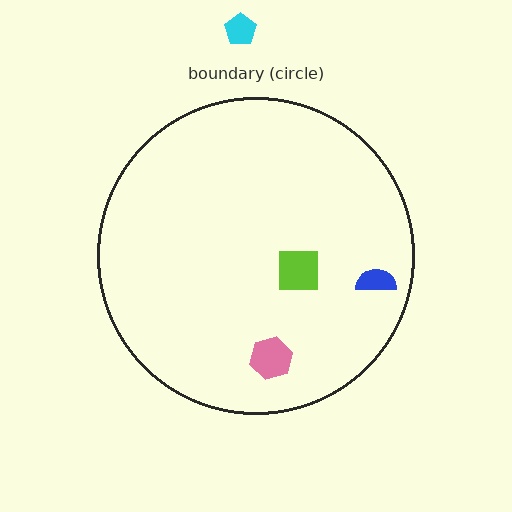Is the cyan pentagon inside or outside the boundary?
Outside.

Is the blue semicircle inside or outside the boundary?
Inside.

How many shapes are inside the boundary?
3 inside, 1 outside.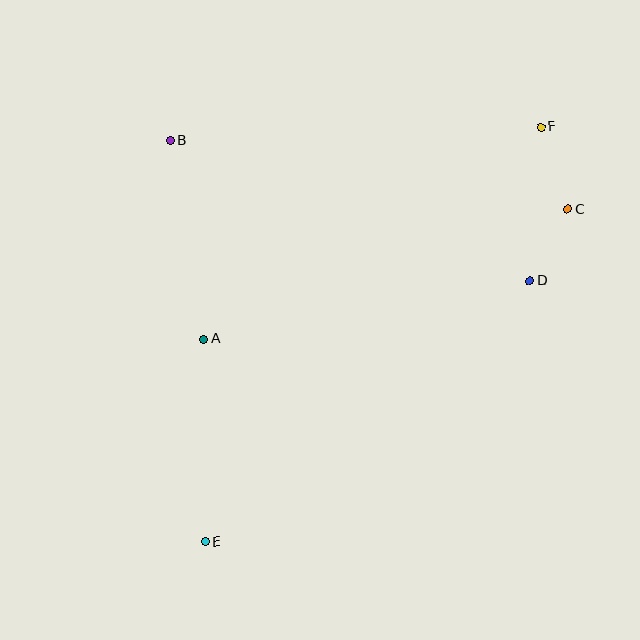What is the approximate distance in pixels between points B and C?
The distance between B and C is approximately 403 pixels.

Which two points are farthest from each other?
Points E and F are farthest from each other.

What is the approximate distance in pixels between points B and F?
The distance between B and F is approximately 371 pixels.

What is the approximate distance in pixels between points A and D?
The distance between A and D is approximately 332 pixels.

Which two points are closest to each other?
Points C and D are closest to each other.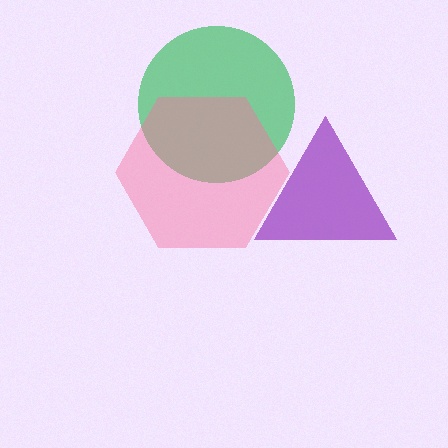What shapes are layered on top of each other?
The layered shapes are: a green circle, a pink hexagon, a purple triangle.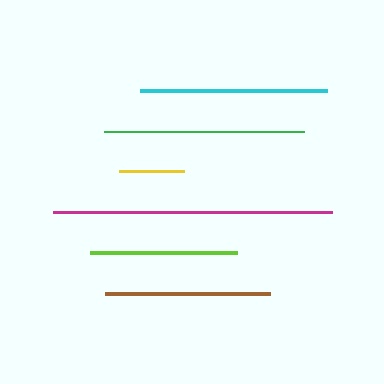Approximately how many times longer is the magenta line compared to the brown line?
The magenta line is approximately 1.7 times the length of the brown line.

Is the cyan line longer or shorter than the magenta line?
The magenta line is longer than the cyan line.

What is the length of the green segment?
The green segment is approximately 200 pixels long.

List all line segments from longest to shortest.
From longest to shortest: magenta, green, cyan, brown, lime, yellow.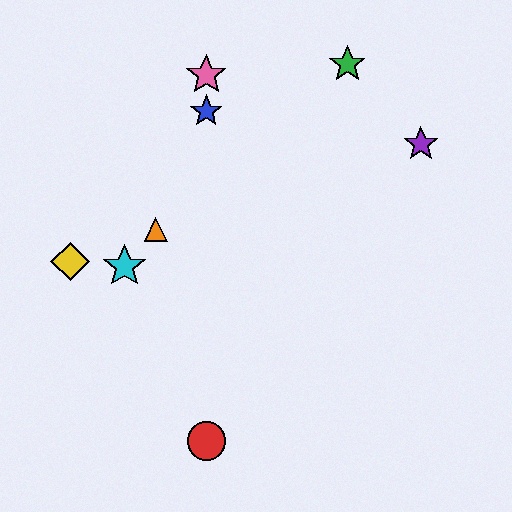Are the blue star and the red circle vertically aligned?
Yes, both are at x≈206.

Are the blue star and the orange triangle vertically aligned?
No, the blue star is at x≈206 and the orange triangle is at x≈156.